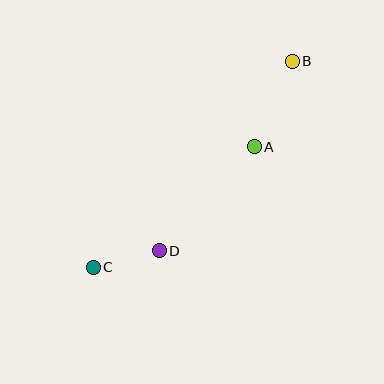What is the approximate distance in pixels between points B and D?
The distance between B and D is approximately 232 pixels.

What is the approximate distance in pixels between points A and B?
The distance between A and B is approximately 94 pixels.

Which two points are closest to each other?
Points C and D are closest to each other.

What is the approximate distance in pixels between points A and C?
The distance between A and C is approximately 201 pixels.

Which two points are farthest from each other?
Points B and C are farthest from each other.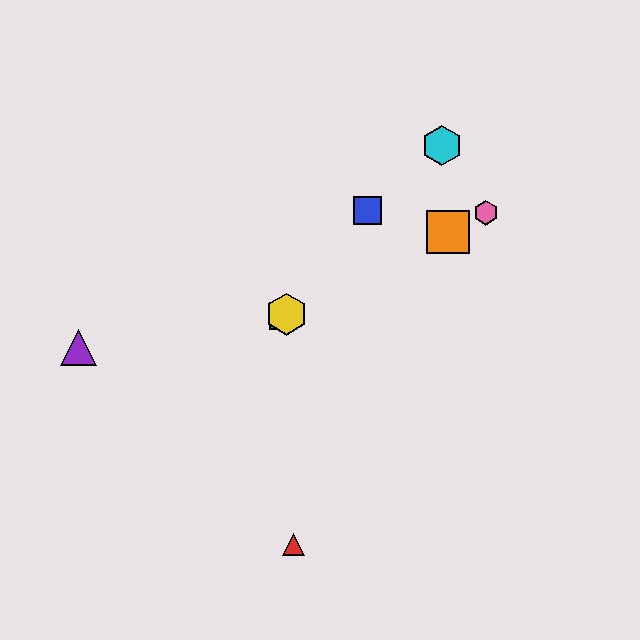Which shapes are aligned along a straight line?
The green square, the yellow hexagon, the orange square, the pink hexagon are aligned along a straight line.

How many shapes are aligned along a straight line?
4 shapes (the green square, the yellow hexagon, the orange square, the pink hexagon) are aligned along a straight line.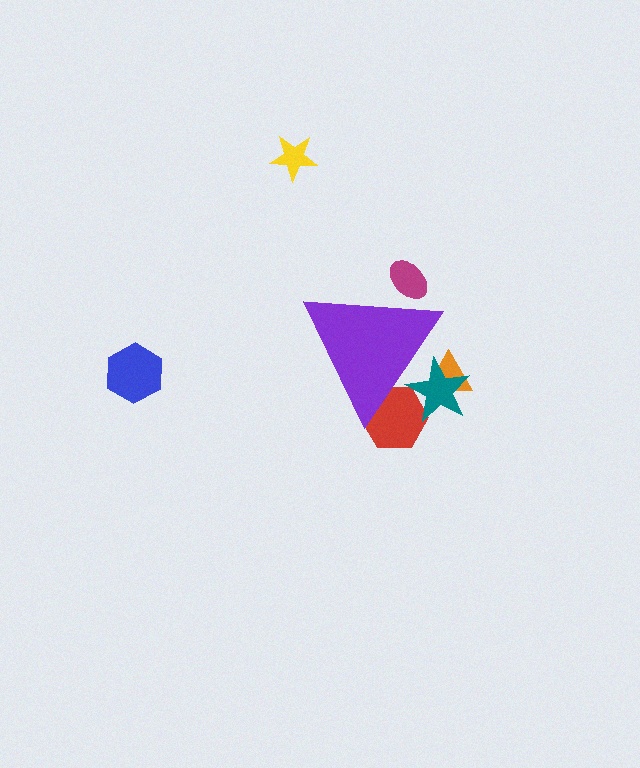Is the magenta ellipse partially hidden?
Yes, the magenta ellipse is partially hidden behind the purple triangle.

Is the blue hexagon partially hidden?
No, the blue hexagon is fully visible.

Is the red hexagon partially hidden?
Yes, the red hexagon is partially hidden behind the purple triangle.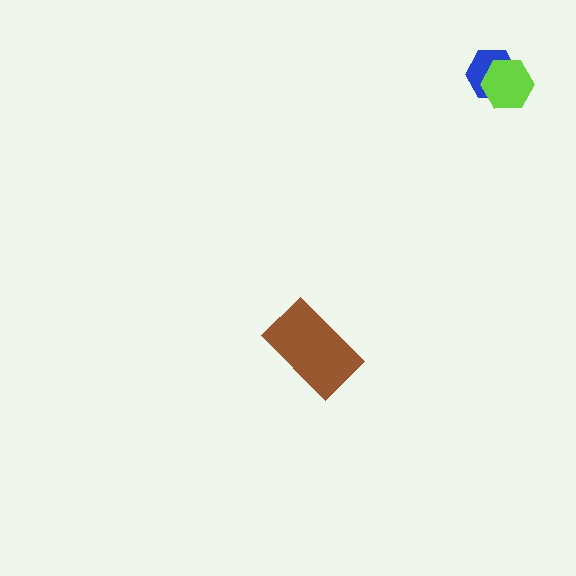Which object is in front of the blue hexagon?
The lime hexagon is in front of the blue hexagon.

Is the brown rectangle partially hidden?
No, no other shape covers it.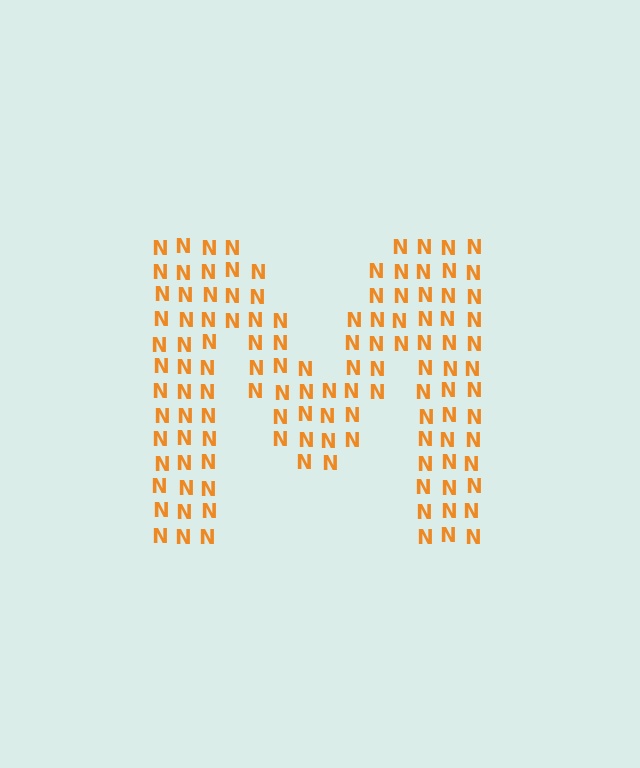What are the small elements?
The small elements are letter N's.